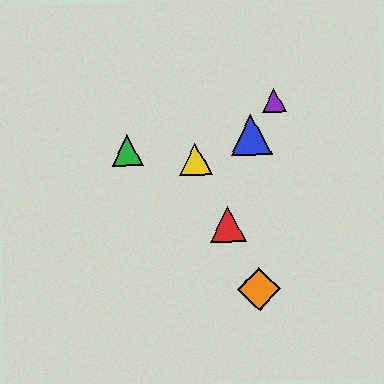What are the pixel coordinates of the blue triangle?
The blue triangle is at (251, 135).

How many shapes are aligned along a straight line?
3 shapes (the red triangle, the yellow triangle, the orange diamond) are aligned along a straight line.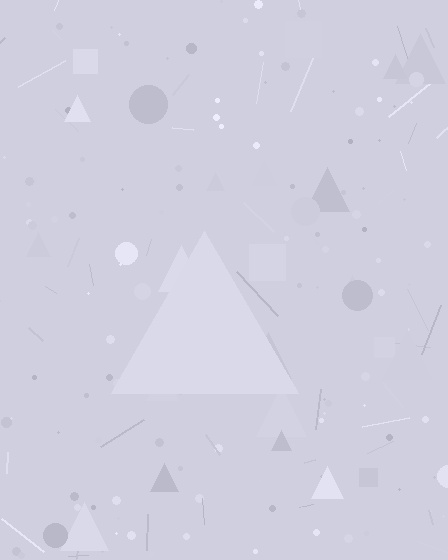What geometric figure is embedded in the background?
A triangle is embedded in the background.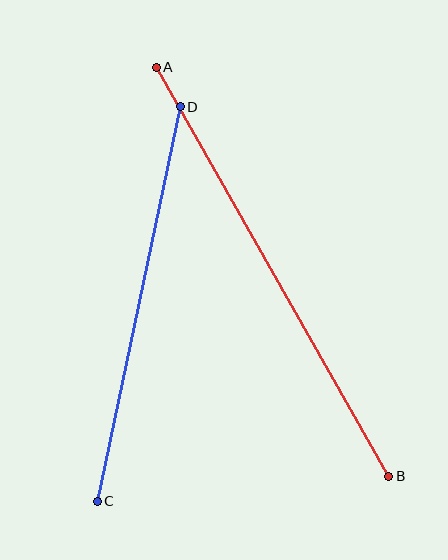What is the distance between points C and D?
The distance is approximately 403 pixels.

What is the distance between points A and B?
The distance is approximately 470 pixels.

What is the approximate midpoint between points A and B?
The midpoint is at approximately (272, 272) pixels.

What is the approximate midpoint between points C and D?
The midpoint is at approximately (139, 304) pixels.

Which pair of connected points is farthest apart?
Points A and B are farthest apart.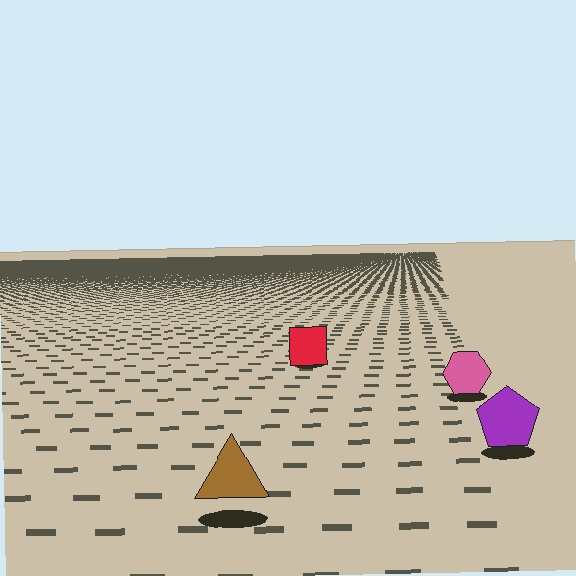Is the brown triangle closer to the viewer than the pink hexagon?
Yes. The brown triangle is closer — you can tell from the texture gradient: the ground texture is coarser near it.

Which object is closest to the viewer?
The brown triangle is closest. The texture marks near it are larger and more spread out.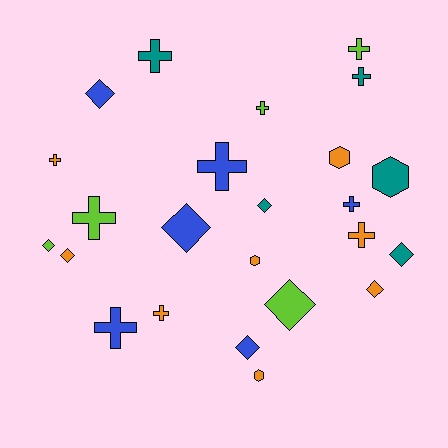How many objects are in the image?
There are 24 objects.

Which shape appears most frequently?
Cross, with 11 objects.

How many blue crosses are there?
There are 3 blue crosses.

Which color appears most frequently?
Orange, with 8 objects.